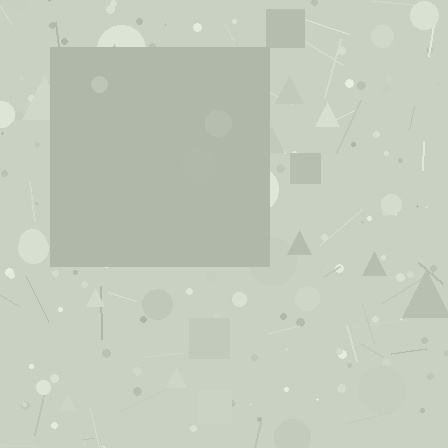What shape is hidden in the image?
A square is hidden in the image.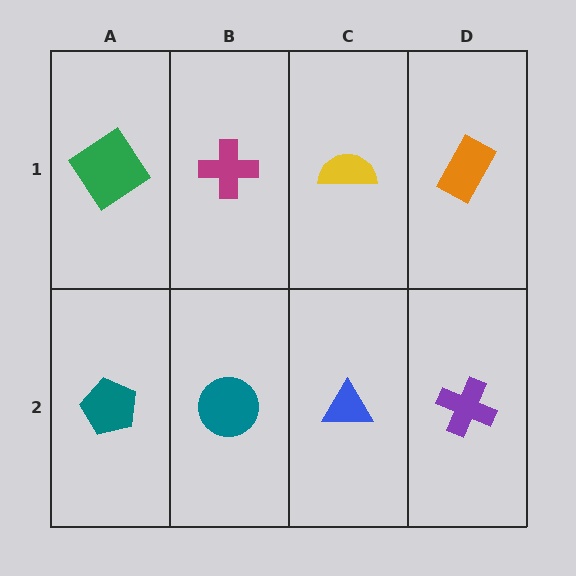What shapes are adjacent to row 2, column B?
A magenta cross (row 1, column B), a teal pentagon (row 2, column A), a blue triangle (row 2, column C).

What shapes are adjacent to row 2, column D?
An orange rectangle (row 1, column D), a blue triangle (row 2, column C).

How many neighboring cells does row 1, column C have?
3.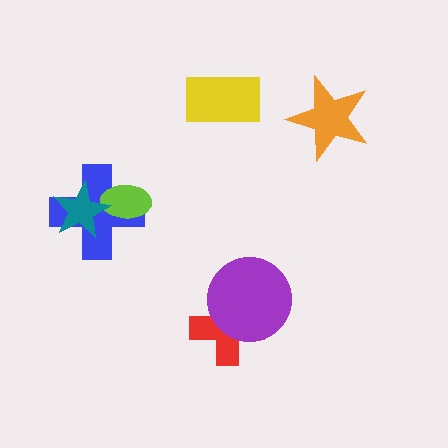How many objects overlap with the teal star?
2 objects overlap with the teal star.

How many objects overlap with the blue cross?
2 objects overlap with the blue cross.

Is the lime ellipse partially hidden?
Yes, it is partially covered by another shape.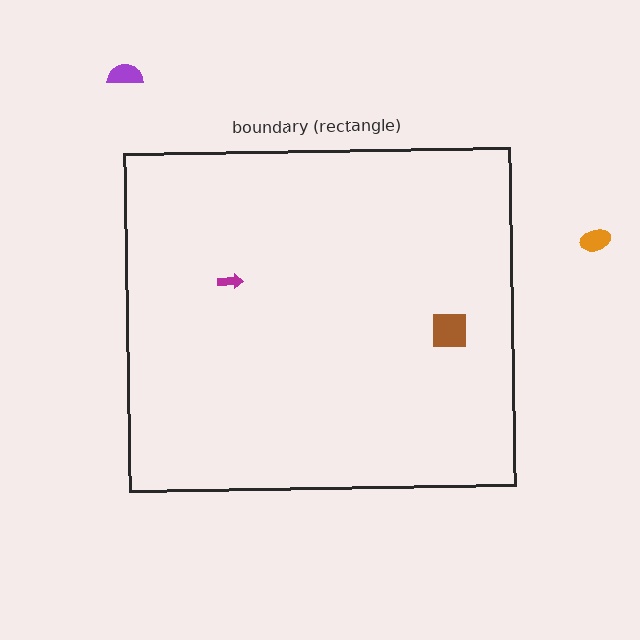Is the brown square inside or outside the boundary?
Inside.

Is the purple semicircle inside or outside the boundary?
Outside.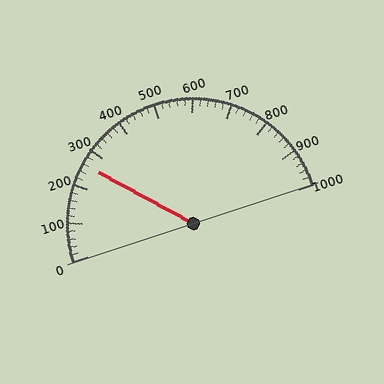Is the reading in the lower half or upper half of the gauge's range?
The reading is in the lower half of the range (0 to 1000).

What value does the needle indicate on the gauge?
The needle indicates approximately 260.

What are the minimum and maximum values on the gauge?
The gauge ranges from 0 to 1000.